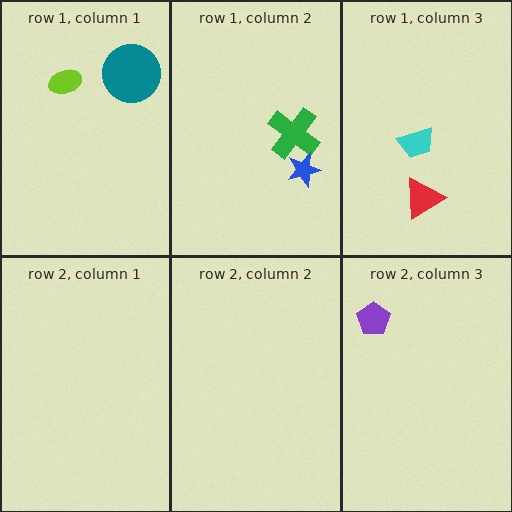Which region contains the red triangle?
The row 1, column 3 region.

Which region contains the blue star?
The row 1, column 2 region.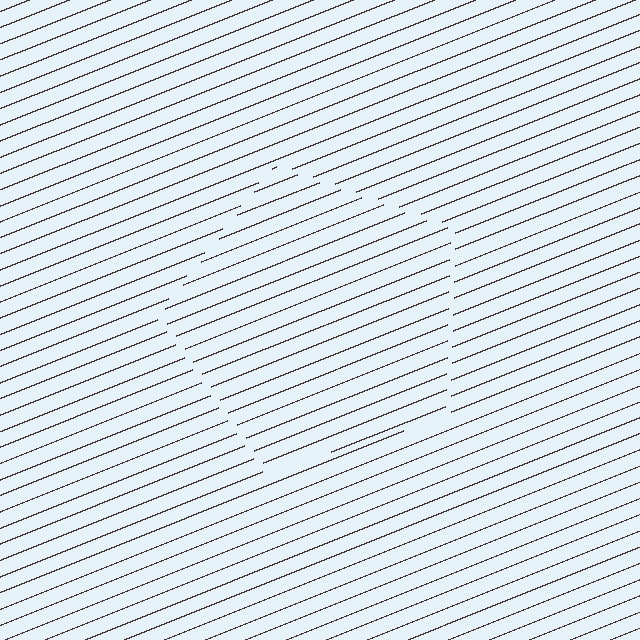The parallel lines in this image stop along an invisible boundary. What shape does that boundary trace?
An illusory pentagon. The interior of the shape contains the same grating, shifted by half a period — the contour is defined by the phase discontinuity where line-ends from the inner and outer gratings abut.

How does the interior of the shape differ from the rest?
The interior of the shape contains the same grating, shifted by half a period — the contour is defined by the phase discontinuity where line-ends from the inner and outer gratings abut.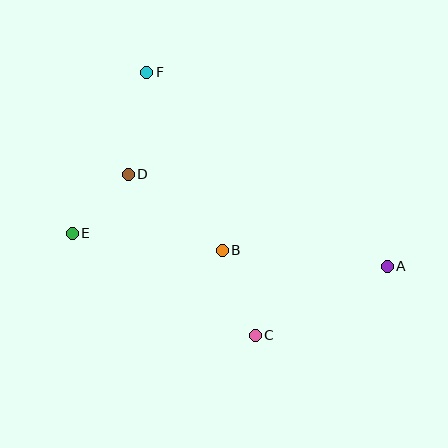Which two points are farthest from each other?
Points A and E are farthest from each other.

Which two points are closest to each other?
Points D and E are closest to each other.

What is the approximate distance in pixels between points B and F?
The distance between B and F is approximately 193 pixels.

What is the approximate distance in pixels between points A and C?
The distance between A and C is approximately 149 pixels.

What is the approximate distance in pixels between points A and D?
The distance between A and D is approximately 275 pixels.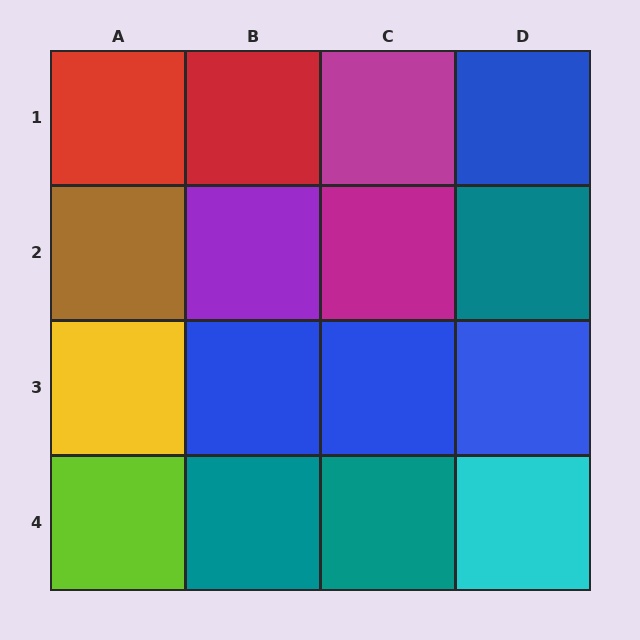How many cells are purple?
1 cell is purple.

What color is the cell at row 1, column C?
Magenta.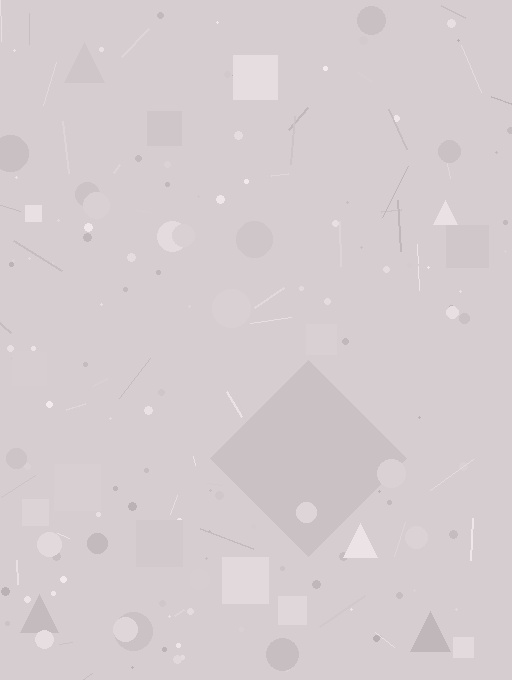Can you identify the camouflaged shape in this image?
The camouflaged shape is a diamond.